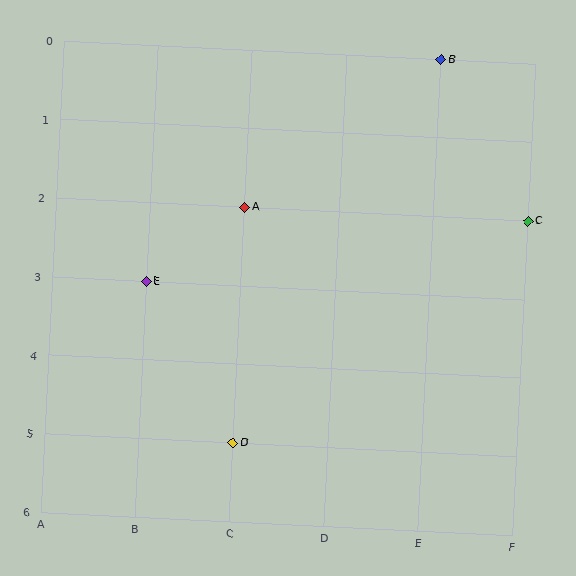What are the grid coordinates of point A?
Point A is at grid coordinates (C, 2).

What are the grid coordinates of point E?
Point E is at grid coordinates (B, 3).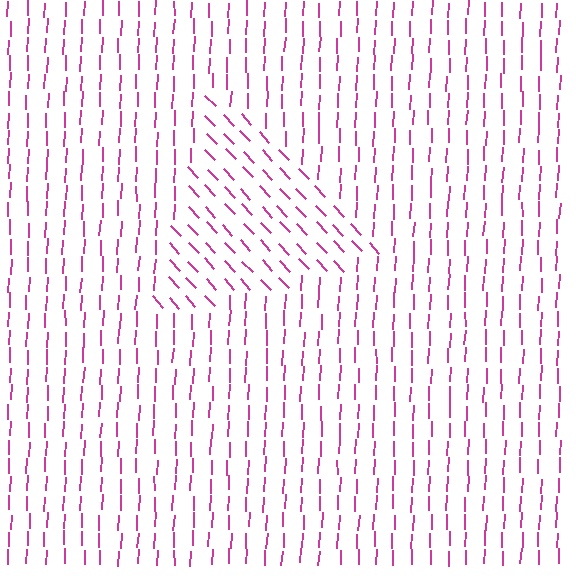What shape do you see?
I see a triangle.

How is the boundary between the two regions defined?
The boundary is defined purely by a change in line orientation (approximately 45 degrees difference). All lines are the same color and thickness.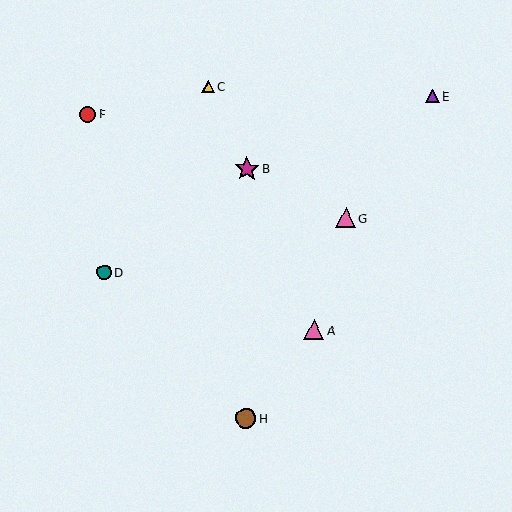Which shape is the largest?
The magenta star (labeled B) is the largest.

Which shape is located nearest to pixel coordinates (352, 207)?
The pink triangle (labeled G) at (346, 218) is nearest to that location.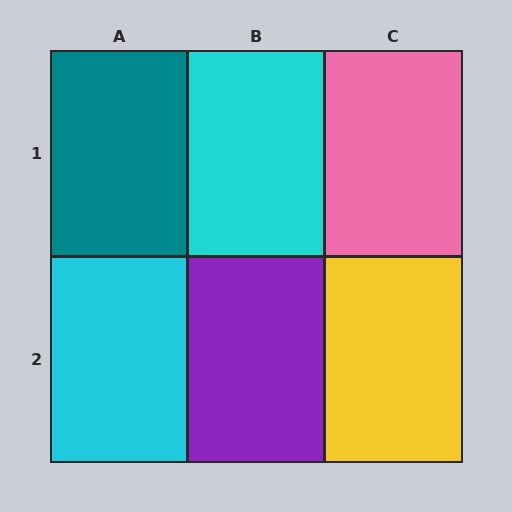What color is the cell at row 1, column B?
Cyan.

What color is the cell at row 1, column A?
Teal.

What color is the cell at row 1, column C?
Pink.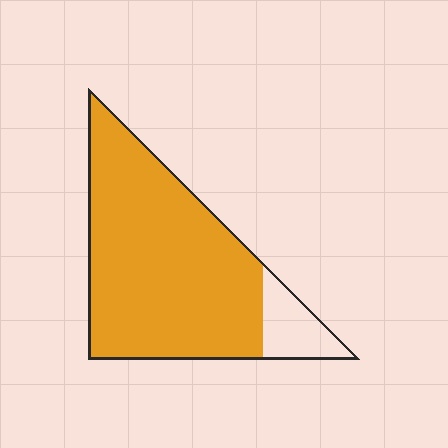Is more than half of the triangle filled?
Yes.